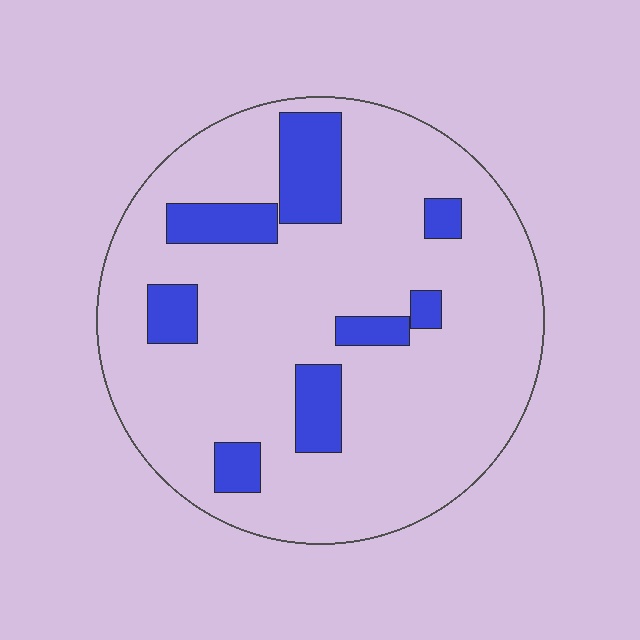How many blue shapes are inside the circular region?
8.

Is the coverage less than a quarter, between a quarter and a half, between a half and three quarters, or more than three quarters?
Less than a quarter.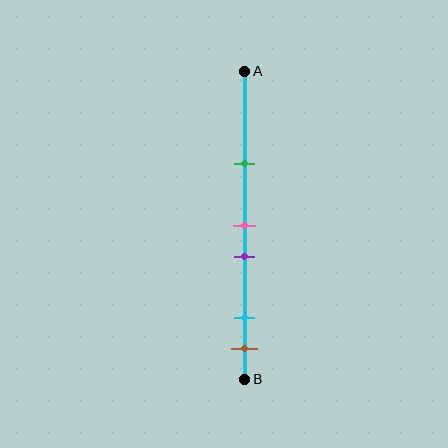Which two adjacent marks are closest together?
The pink and purple marks are the closest adjacent pair.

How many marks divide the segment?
There are 5 marks dividing the segment.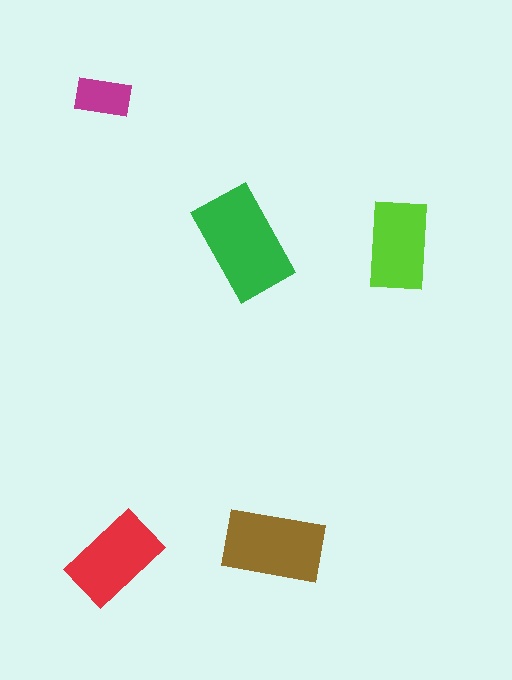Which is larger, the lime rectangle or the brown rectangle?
The brown one.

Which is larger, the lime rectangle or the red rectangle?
The red one.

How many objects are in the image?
There are 5 objects in the image.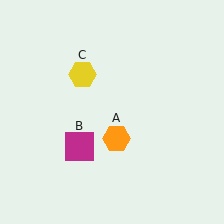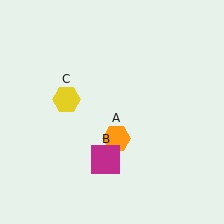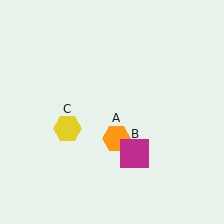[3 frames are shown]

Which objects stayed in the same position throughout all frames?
Orange hexagon (object A) remained stationary.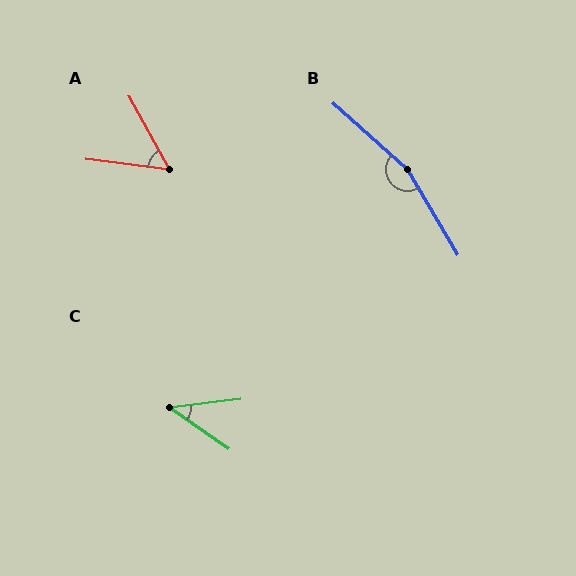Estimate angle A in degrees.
Approximately 54 degrees.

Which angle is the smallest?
C, at approximately 42 degrees.